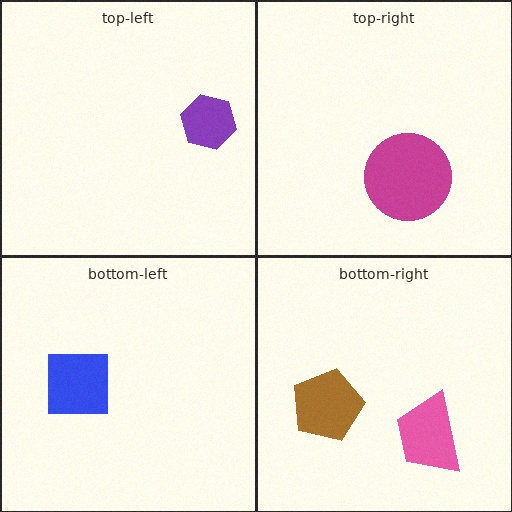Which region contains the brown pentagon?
The bottom-right region.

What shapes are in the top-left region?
The purple hexagon.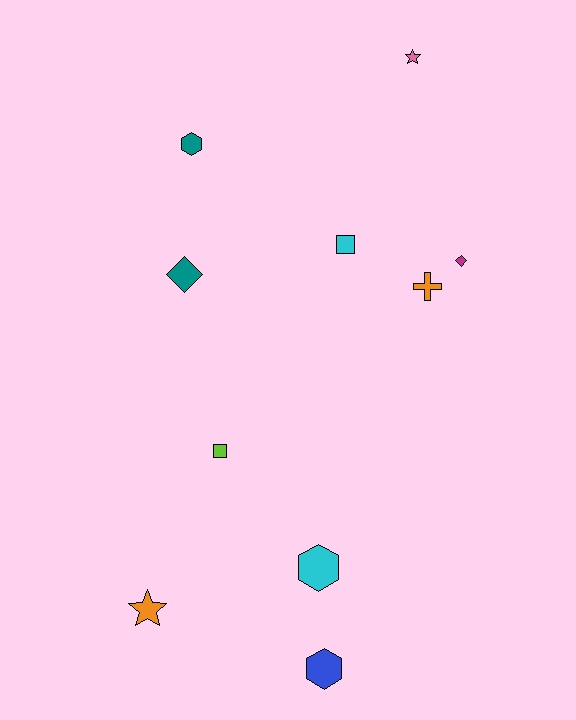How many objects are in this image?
There are 10 objects.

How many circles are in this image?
There are no circles.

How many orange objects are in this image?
There are 2 orange objects.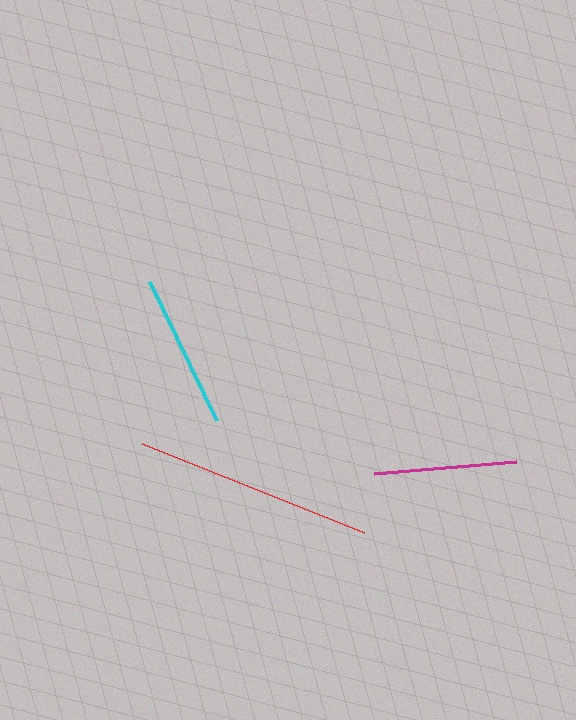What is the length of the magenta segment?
The magenta segment is approximately 142 pixels long.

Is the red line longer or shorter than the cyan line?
The red line is longer than the cyan line.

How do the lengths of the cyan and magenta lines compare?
The cyan and magenta lines are approximately the same length.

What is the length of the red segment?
The red segment is approximately 239 pixels long.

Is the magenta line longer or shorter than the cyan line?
The cyan line is longer than the magenta line.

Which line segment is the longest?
The red line is the longest at approximately 239 pixels.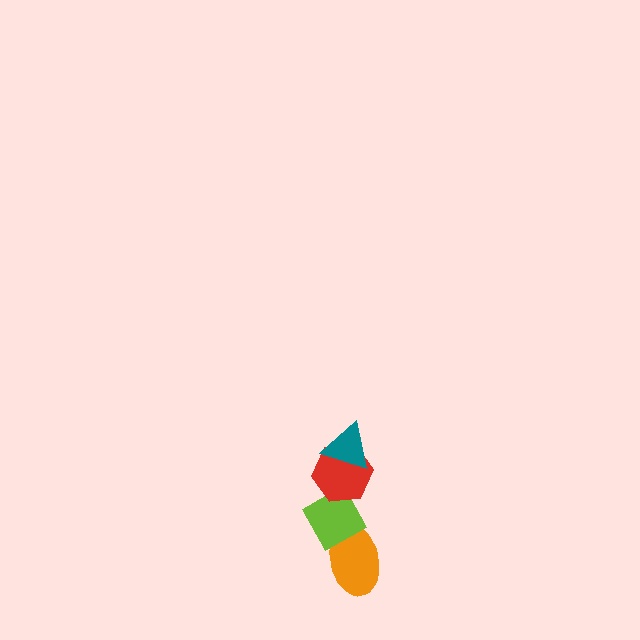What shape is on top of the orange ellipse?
The lime diamond is on top of the orange ellipse.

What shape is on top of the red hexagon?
The teal triangle is on top of the red hexagon.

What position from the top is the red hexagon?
The red hexagon is 2nd from the top.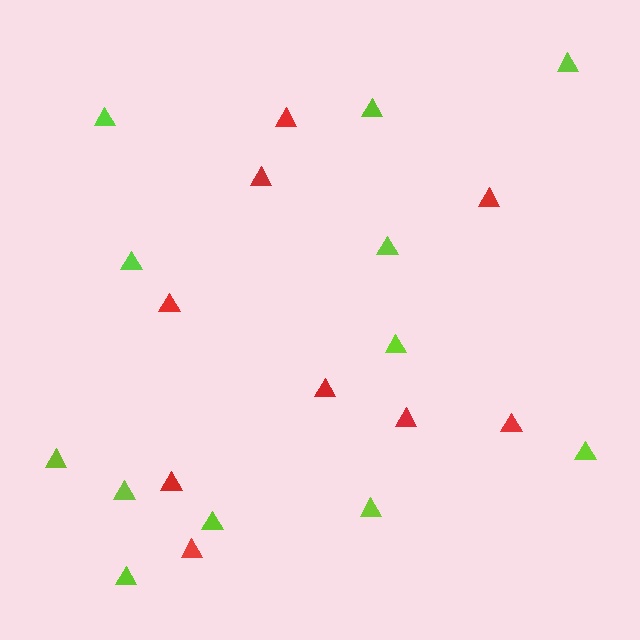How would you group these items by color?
There are 2 groups: one group of red triangles (9) and one group of lime triangles (12).